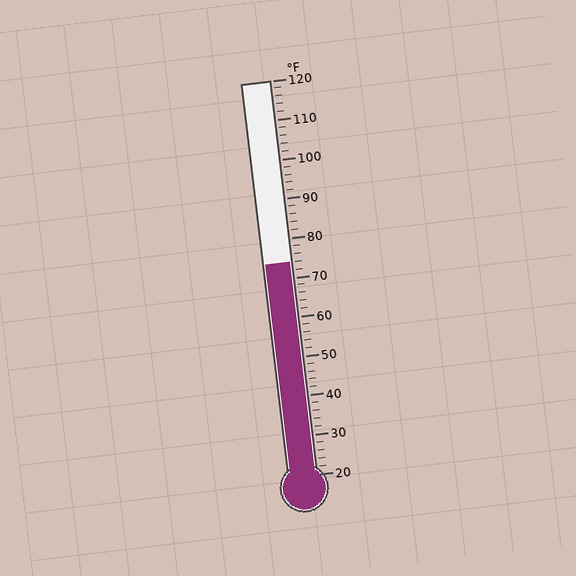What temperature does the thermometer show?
The thermometer shows approximately 74°F.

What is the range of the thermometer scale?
The thermometer scale ranges from 20°F to 120°F.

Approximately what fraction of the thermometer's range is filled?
The thermometer is filled to approximately 55% of its range.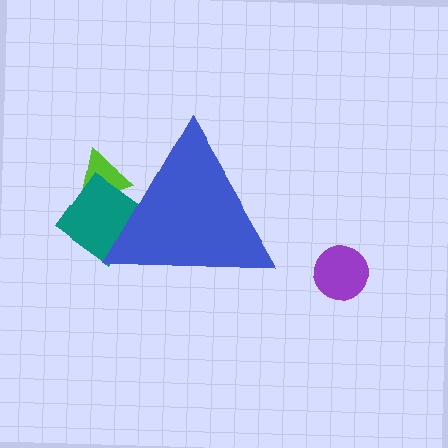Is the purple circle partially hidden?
No, the purple circle is fully visible.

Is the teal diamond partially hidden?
Yes, the teal diamond is partially hidden behind the blue triangle.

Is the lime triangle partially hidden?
Yes, the lime triangle is partially hidden behind the blue triangle.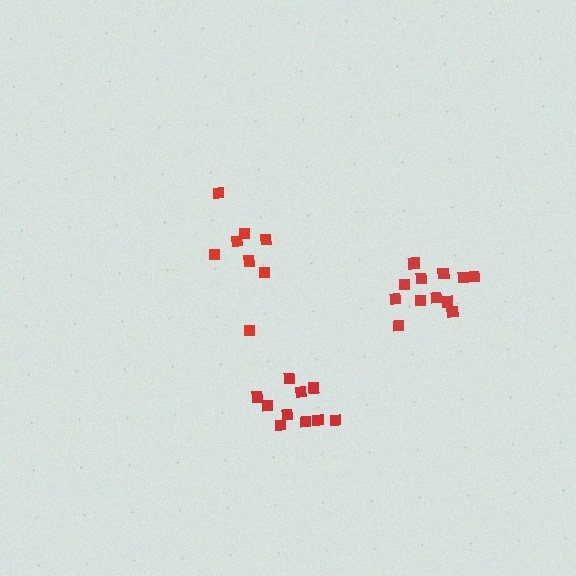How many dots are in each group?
Group 1: 8 dots, Group 2: 12 dots, Group 3: 10 dots (30 total).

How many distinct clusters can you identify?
There are 3 distinct clusters.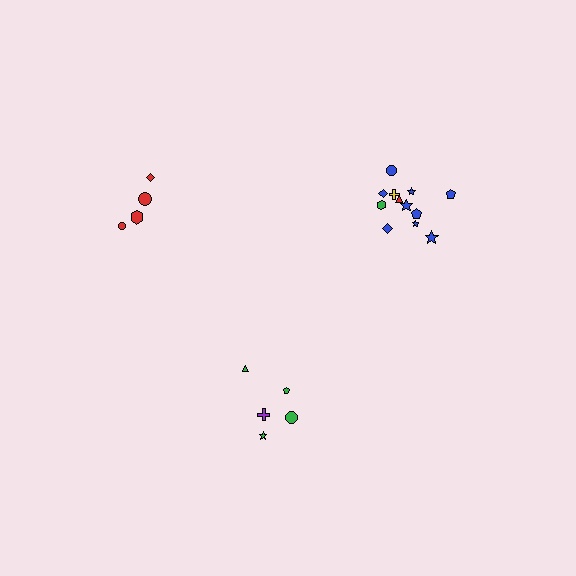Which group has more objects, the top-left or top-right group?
The top-right group.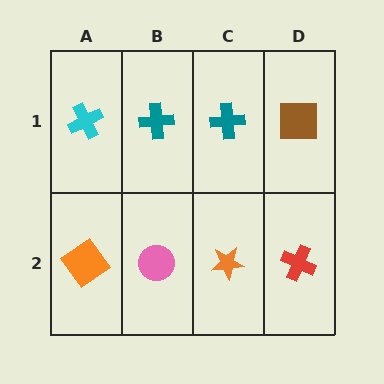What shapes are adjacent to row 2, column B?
A teal cross (row 1, column B), an orange diamond (row 2, column A), an orange star (row 2, column C).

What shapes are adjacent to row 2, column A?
A cyan cross (row 1, column A), a pink circle (row 2, column B).